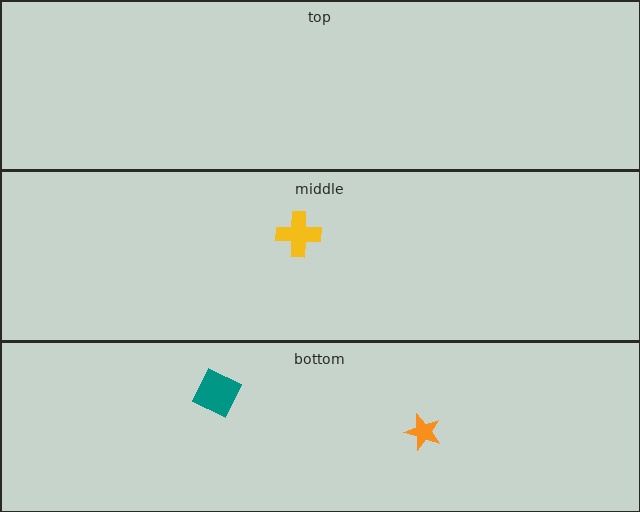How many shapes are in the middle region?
1.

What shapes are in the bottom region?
The teal diamond, the orange star.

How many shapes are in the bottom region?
2.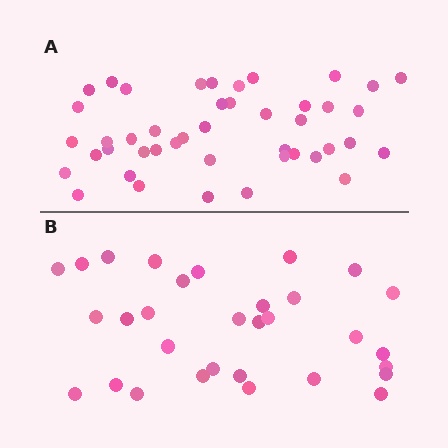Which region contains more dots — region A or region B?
Region A (the top region) has more dots.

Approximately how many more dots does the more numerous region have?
Region A has approximately 15 more dots than region B.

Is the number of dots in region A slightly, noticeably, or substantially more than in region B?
Region A has noticeably more, but not dramatically so. The ratio is roughly 1.4 to 1.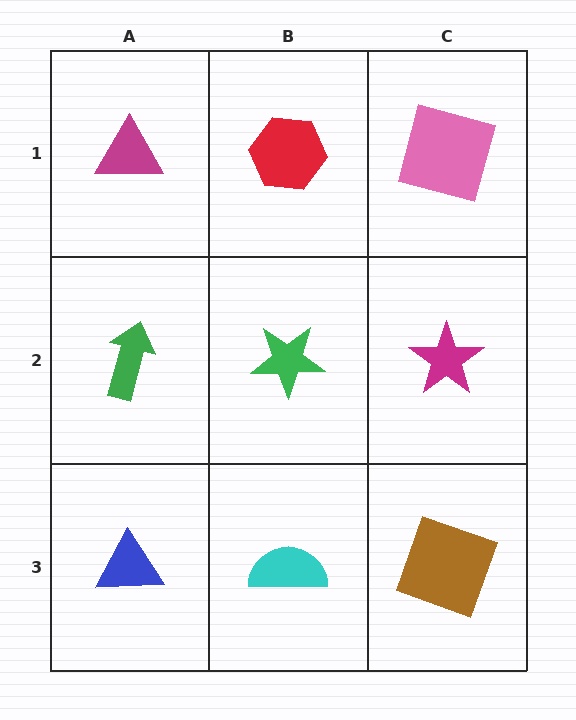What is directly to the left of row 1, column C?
A red hexagon.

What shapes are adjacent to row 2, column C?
A pink square (row 1, column C), a brown square (row 3, column C), a green star (row 2, column B).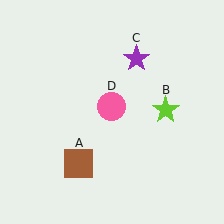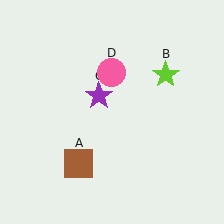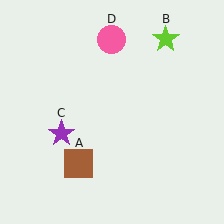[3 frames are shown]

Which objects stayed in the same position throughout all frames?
Brown square (object A) remained stationary.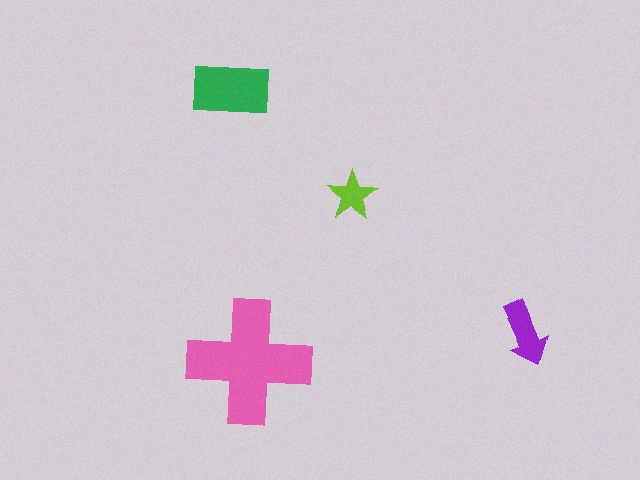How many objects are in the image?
There are 4 objects in the image.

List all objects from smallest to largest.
The lime star, the purple arrow, the green rectangle, the pink cross.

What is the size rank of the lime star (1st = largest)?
4th.